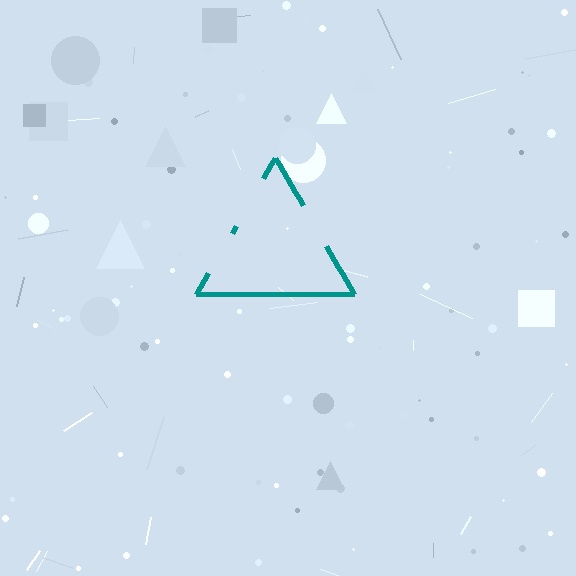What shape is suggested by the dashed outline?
The dashed outline suggests a triangle.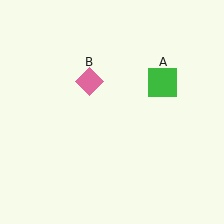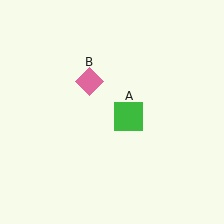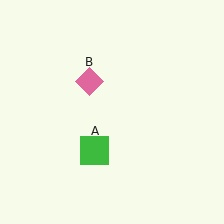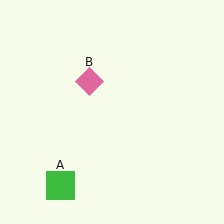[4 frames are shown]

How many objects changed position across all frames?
1 object changed position: green square (object A).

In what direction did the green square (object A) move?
The green square (object A) moved down and to the left.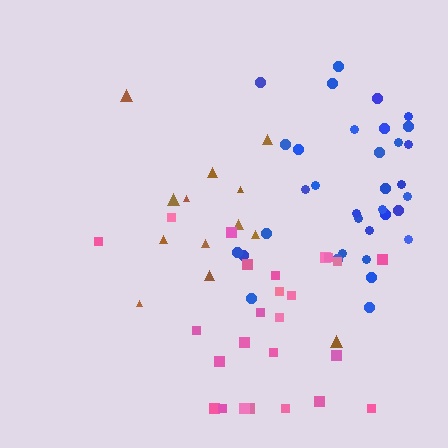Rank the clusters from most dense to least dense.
blue, pink, brown.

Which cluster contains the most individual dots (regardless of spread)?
Blue (34).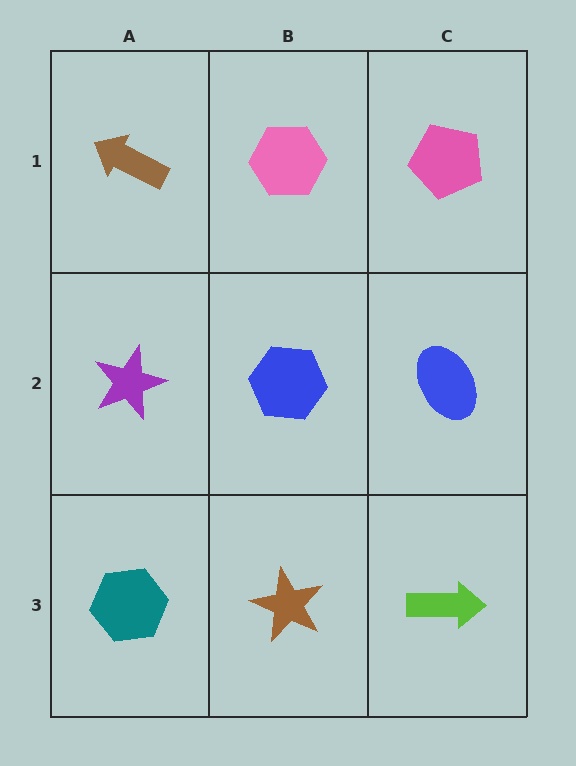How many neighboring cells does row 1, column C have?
2.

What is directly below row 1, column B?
A blue hexagon.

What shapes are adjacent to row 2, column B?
A pink hexagon (row 1, column B), a brown star (row 3, column B), a purple star (row 2, column A), a blue ellipse (row 2, column C).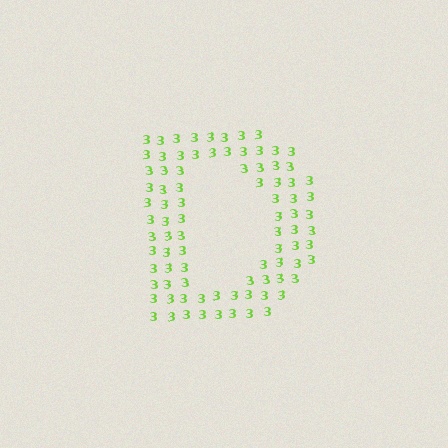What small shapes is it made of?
It is made of small digit 3's.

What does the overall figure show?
The overall figure shows the letter D.